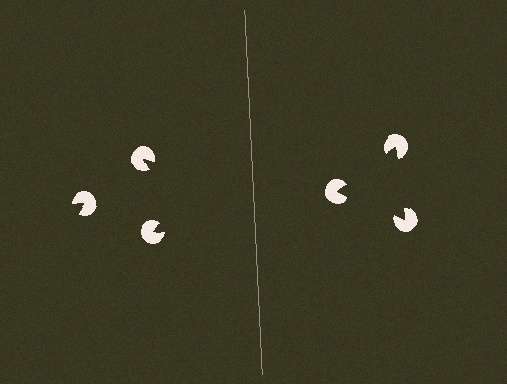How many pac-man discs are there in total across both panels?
6 — 3 on each side.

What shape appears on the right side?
An illusory triangle.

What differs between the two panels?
The pac-man discs are positioned identically on both sides; only the wedge orientations differ. On the right they align to a triangle; on the left they are misaligned.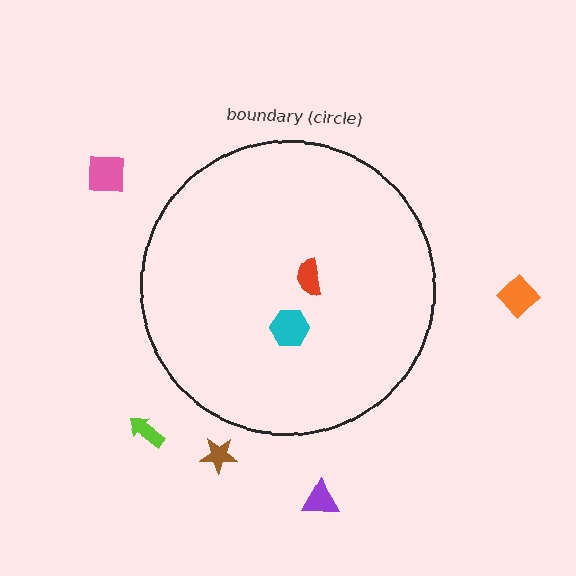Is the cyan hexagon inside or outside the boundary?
Inside.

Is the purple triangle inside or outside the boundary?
Outside.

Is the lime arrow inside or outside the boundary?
Outside.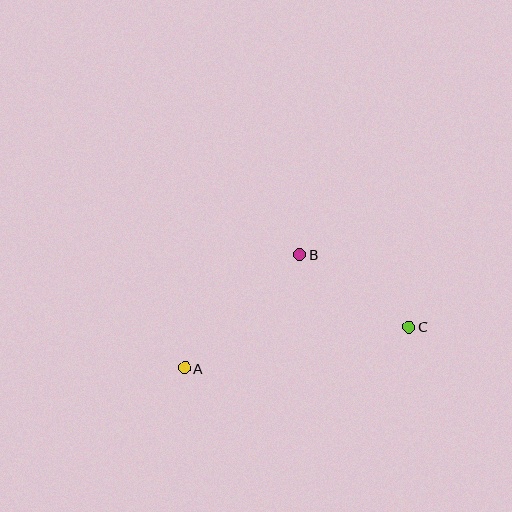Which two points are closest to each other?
Points B and C are closest to each other.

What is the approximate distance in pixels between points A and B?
The distance between A and B is approximately 162 pixels.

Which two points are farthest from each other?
Points A and C are farthest from each other.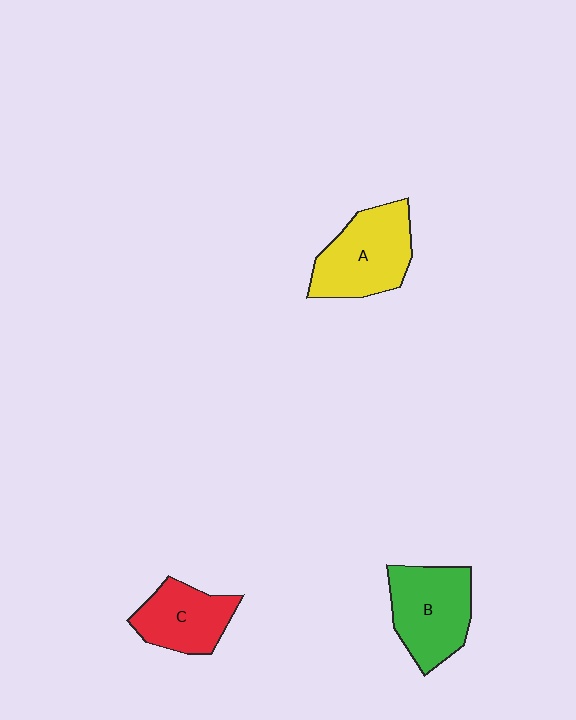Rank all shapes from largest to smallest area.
From largest to smallest: A (yellow), B (green), C (red).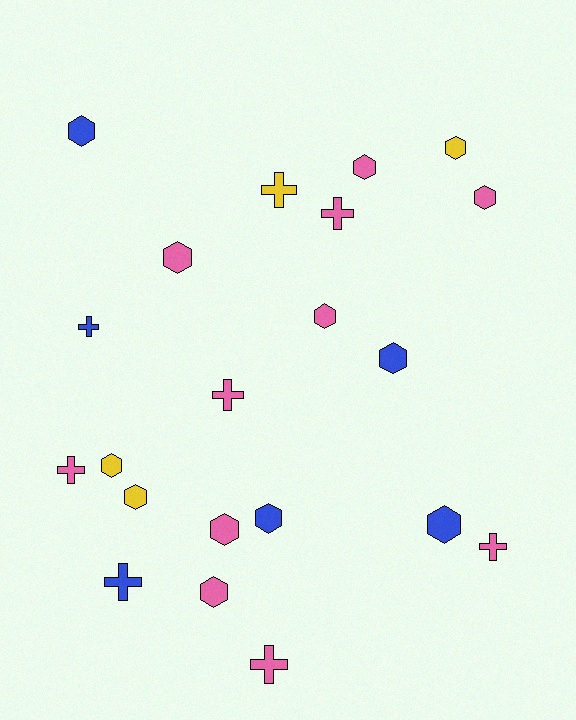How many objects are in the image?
There are 21 objects.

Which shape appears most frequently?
Hexagon, with 13 objects.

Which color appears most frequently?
Pink, with 11 objects.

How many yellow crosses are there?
There is 1 yellow cross.